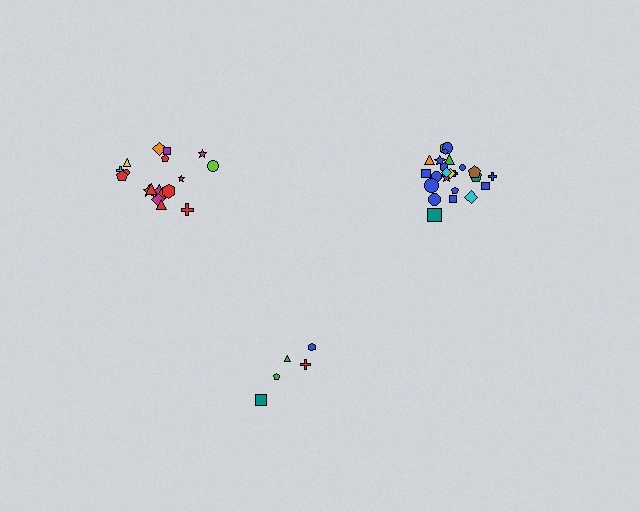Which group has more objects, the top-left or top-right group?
The top-right group.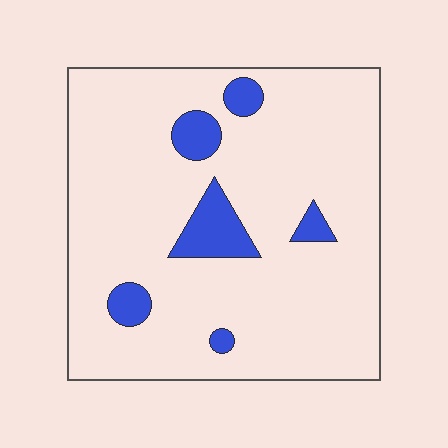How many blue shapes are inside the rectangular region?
6.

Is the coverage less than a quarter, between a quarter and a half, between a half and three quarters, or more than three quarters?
Less than a quarter.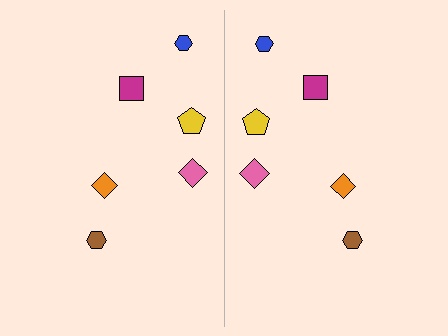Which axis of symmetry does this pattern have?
The pattern has a vertical axis of symmetry running through the center of the image.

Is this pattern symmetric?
Yes, this pattern has bilateral (reflection) symmetry.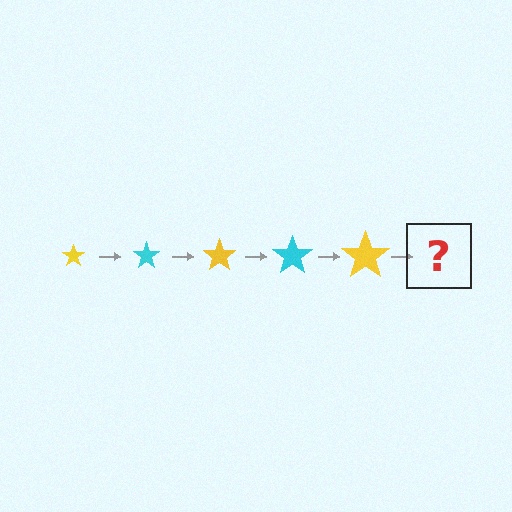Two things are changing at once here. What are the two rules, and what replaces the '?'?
The two rules are that the star grows larger each step and the color cycles through yellow and cyan. The '?' should be a cyan star, larger than the previous one.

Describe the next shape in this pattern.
It should be a cyan star, larger than the previous one.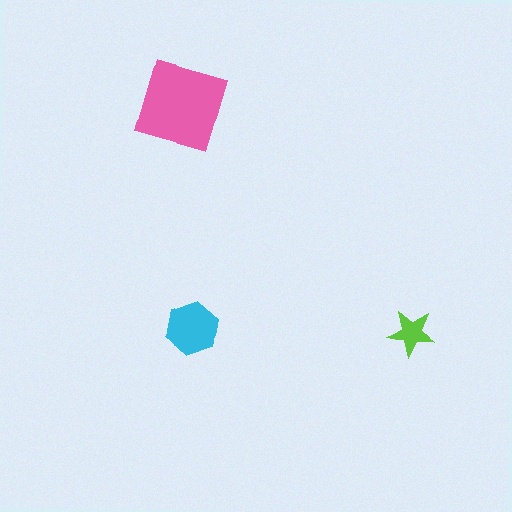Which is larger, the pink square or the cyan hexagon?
The pink square.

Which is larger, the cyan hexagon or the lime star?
The cyan hexagon.